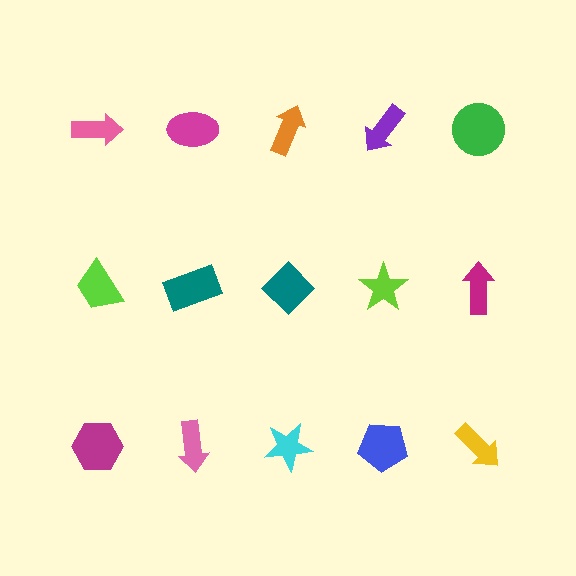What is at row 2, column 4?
A lime star.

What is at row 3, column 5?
A yellow arrow.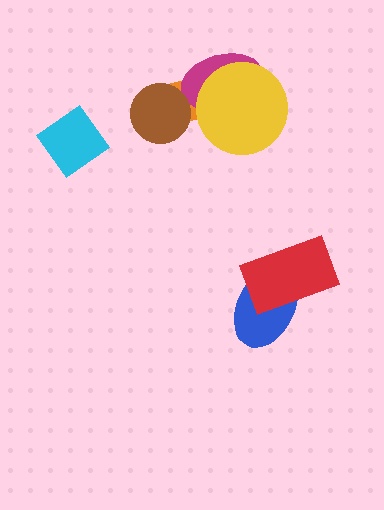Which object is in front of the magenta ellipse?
The yellow circle is in front of the magenta ellipse.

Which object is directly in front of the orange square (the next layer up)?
The magenta ellipse is directly in front of the orange square.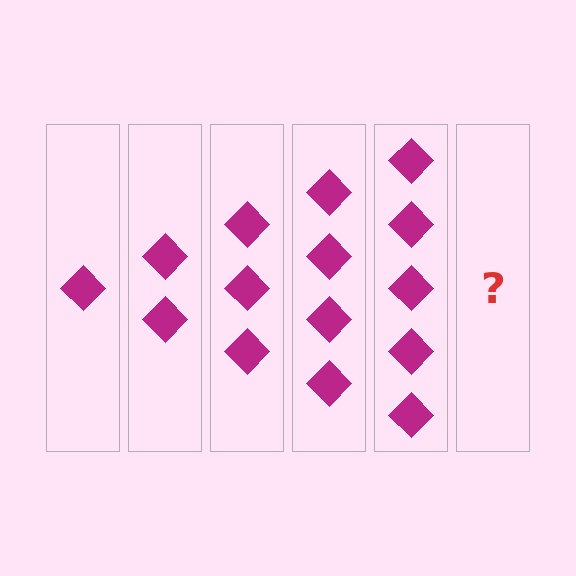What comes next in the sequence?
The next element should be 6 diamonds.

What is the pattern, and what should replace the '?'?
The pattern is that each step adds one more diamond. The '?' should be 6 diamonds.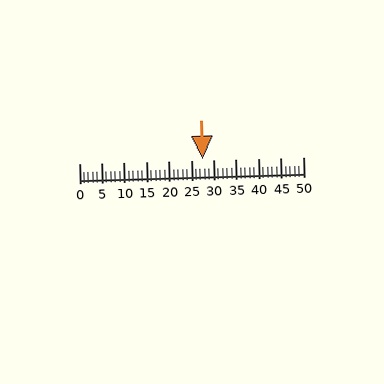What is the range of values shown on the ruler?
The ruler shows values from 0 to 50.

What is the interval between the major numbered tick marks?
The major tick marks are spaced 5 units apart.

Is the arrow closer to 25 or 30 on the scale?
The arrow is closer to 30.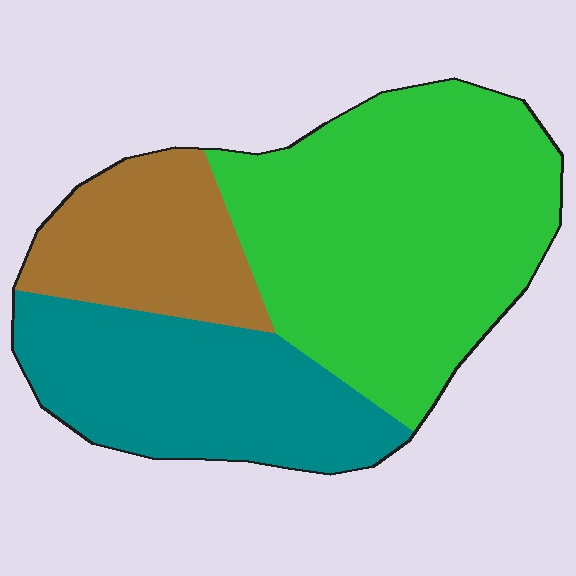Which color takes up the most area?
Green, at roughly 50%.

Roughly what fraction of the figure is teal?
Teal covers about 30% of the figure.